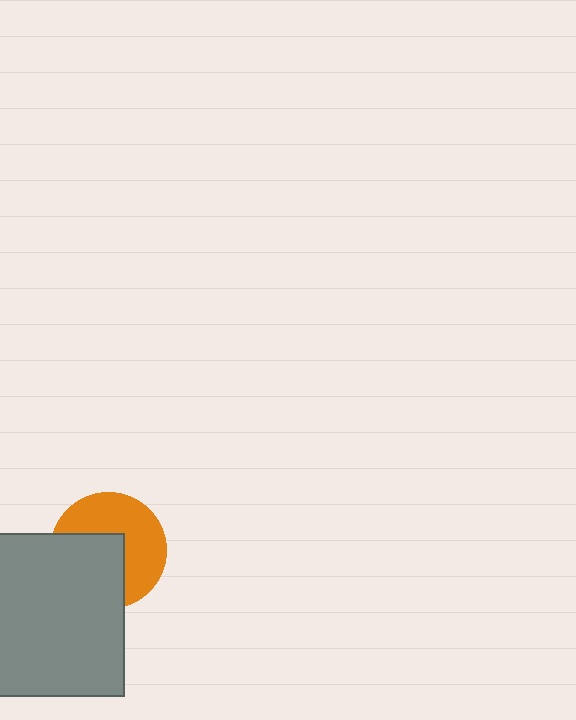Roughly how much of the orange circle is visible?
About half of it is visible (roughly 54%).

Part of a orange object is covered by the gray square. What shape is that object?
It is a circle.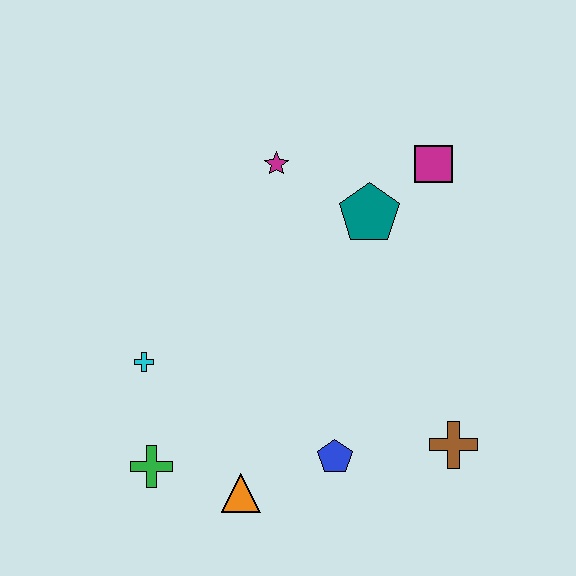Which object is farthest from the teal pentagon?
The green cross is farthest from the teal pentagon.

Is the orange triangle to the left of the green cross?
No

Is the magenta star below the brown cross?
No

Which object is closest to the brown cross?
The blue pentagon is closest to the brown cross.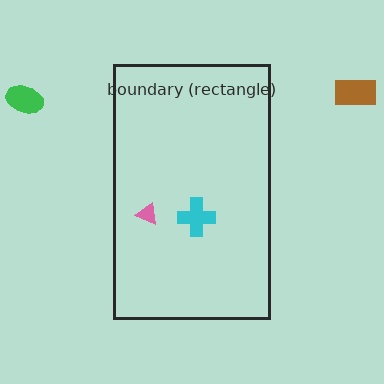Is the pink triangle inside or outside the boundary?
Inside.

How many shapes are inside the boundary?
2 inside, 2 outside.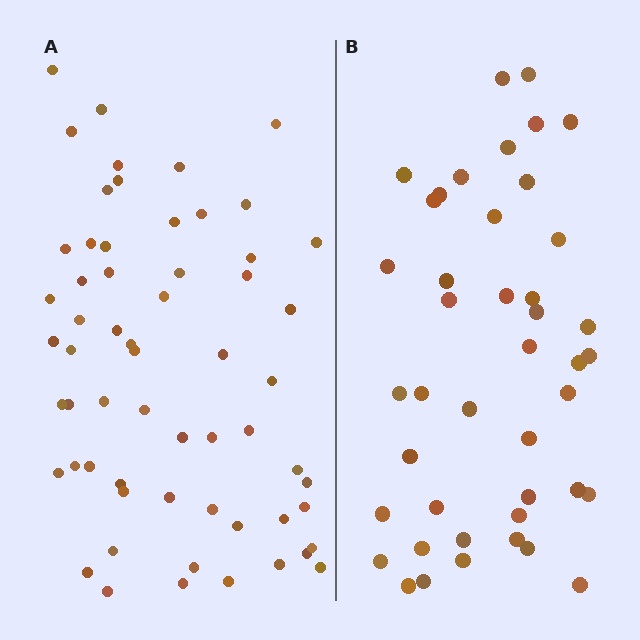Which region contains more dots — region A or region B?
Region A (the left region) has more dots.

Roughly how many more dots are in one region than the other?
Region A has approximately 15 more dots than region B.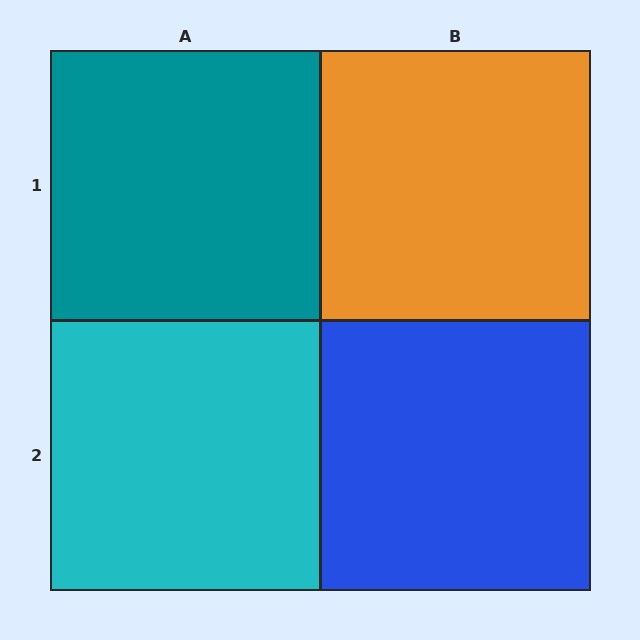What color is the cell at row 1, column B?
Orange.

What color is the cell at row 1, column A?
Teal.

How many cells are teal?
1 cell is teal.